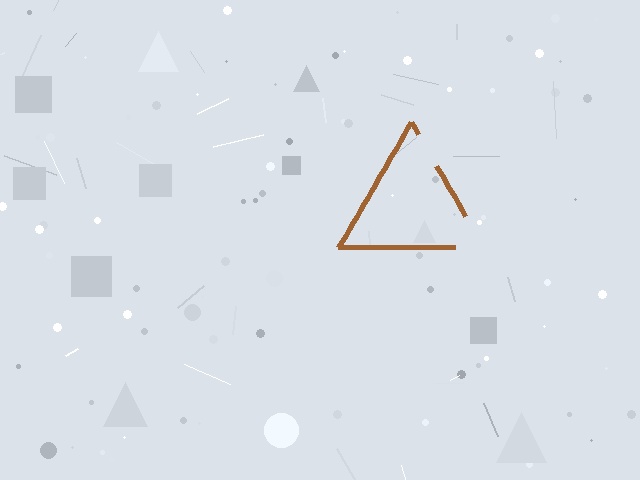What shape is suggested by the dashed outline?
The dashed outline suggests a triangle.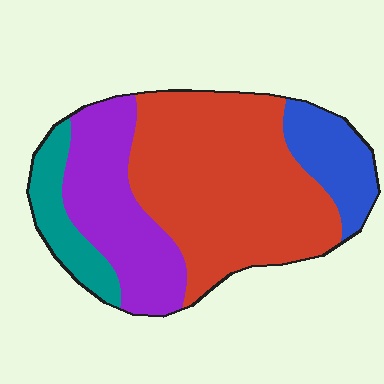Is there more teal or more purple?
Purple.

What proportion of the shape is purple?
Purple covers roughly 25% of the shape.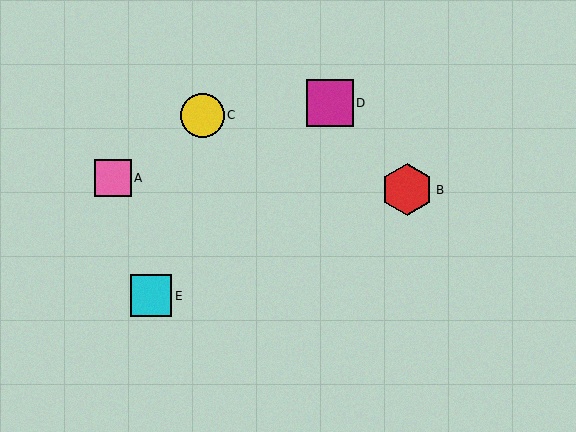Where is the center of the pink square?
The center of the pink square is at (113, 178).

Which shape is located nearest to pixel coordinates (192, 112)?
The yellow circle (labeled C) at (202, 115) is nearest to that location.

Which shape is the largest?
The red hexagon (labeled B) is the largest.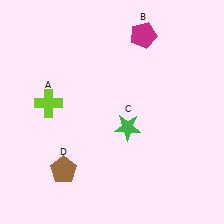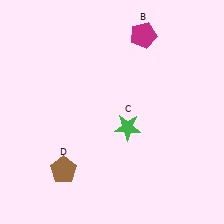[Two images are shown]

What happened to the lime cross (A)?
The lime cross (A) was removed in Image 2. It was in the top-left area of Image 1.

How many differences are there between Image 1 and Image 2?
There is 1 difference between the two images.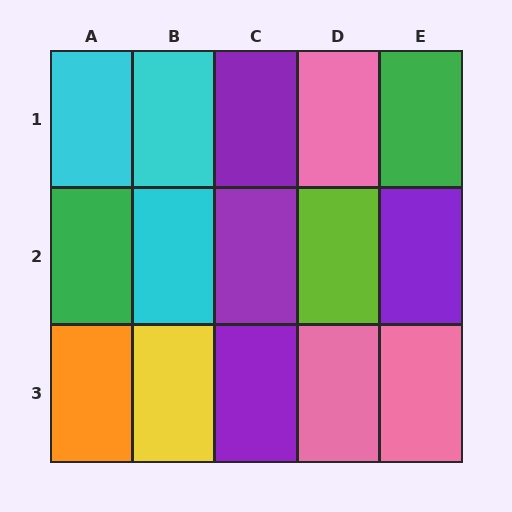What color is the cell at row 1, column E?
Green.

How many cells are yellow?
1 cell is yellow.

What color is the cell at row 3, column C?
Purple.